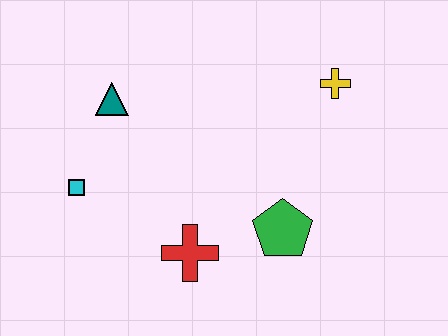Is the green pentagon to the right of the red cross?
Yes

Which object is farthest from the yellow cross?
The cyan square is farthest from the yellow cross.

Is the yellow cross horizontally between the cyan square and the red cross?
No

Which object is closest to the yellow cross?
The green pentagon is closest to the yellow cross.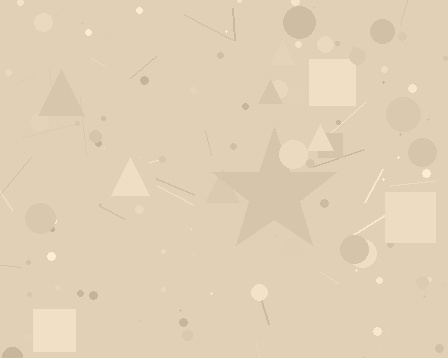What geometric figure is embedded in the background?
A star is embedded in the background.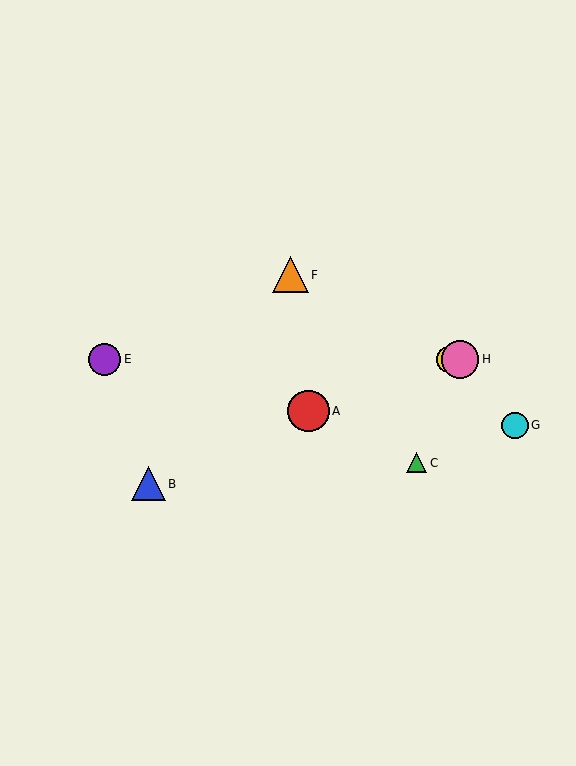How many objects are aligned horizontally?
3 objects (D, E, H) are aligned horizontally.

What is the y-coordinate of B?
Object B is at y≈484.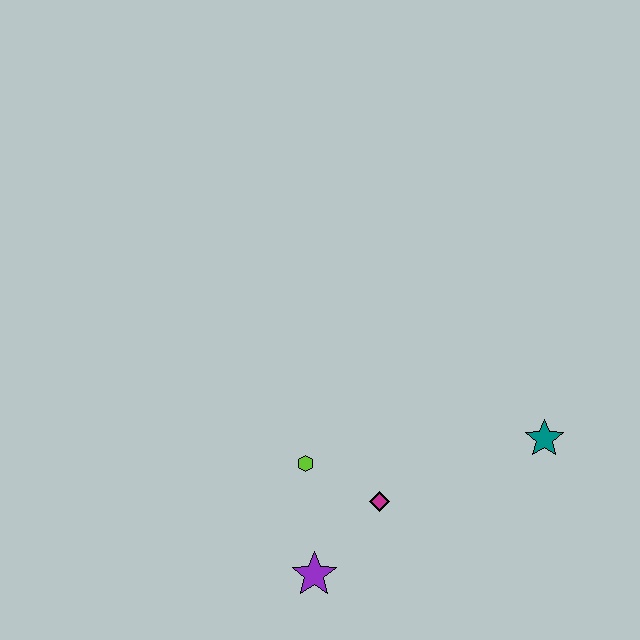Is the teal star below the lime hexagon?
No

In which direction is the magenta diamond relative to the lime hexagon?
The magenta diamond is to the right of the lime hexagon.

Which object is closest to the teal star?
The magenta diamond is closest to the teal star.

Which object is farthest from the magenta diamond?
The teal star is farthest from the magenta diamond.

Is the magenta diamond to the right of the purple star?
Yes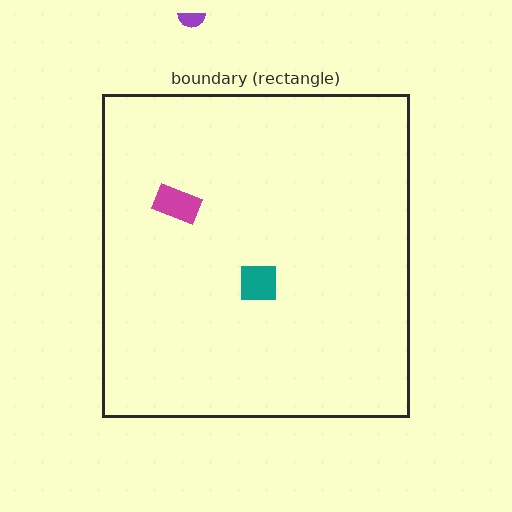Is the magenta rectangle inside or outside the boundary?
Inside.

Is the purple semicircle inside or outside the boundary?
Outside.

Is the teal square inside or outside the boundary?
Inside.